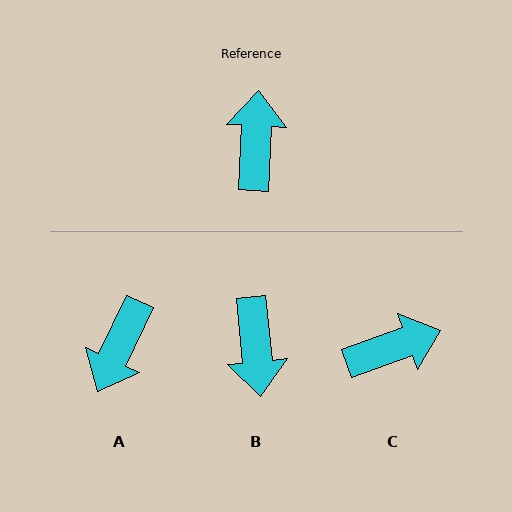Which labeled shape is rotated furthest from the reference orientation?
B, about 171 degrees away.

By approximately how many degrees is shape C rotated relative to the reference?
Approximately 68 degrees clockwise.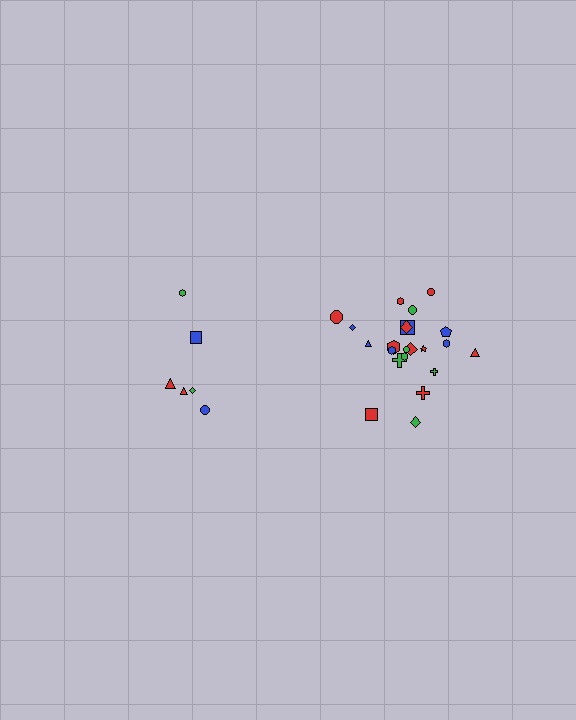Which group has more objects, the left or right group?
The right group.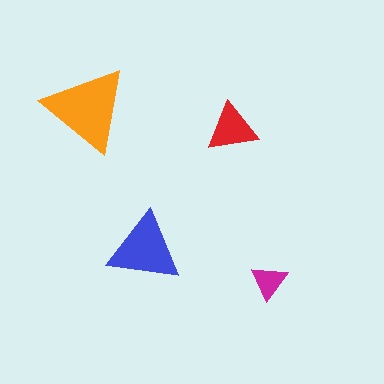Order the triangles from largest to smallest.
the orange one, the blue one, the red one, the magenta one.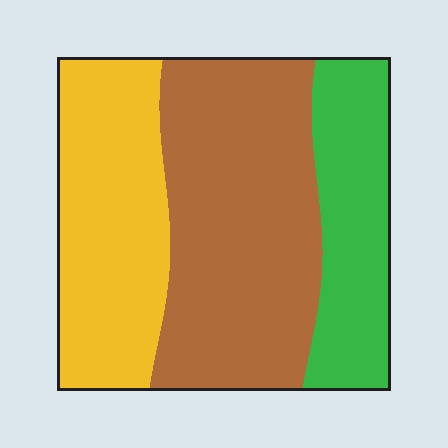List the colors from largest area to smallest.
From largest to smallest: brown, yellow, green.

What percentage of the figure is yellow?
Yellow covers around 30% of the figure.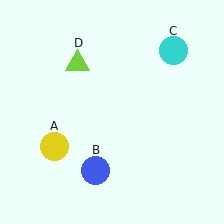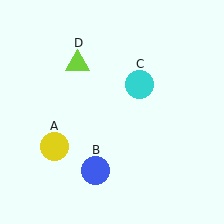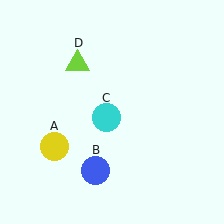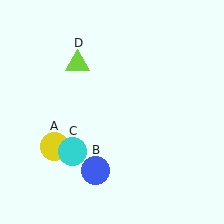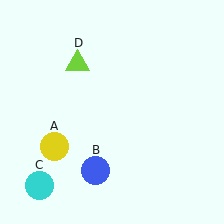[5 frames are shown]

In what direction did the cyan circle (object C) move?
The cyan circle (object C) moved down and to the left.